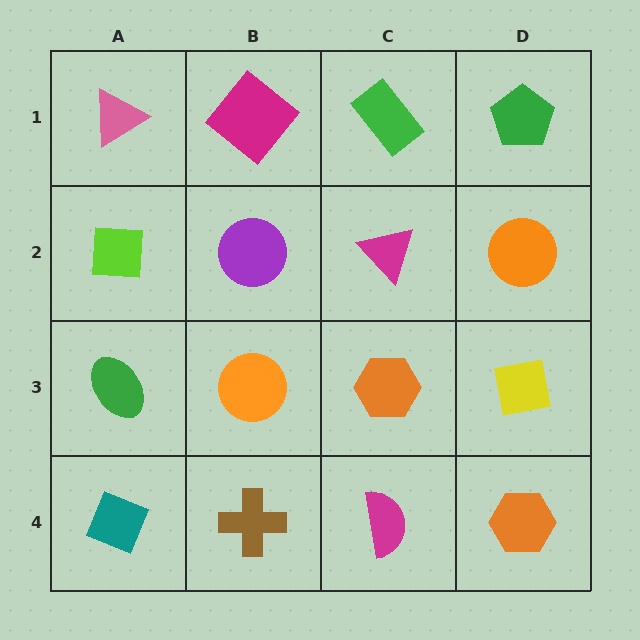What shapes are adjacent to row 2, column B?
A magenta diamond (row 1, column B), an orange circle (row 3, column B), a lime square (row 2, column A), a magenta triangle (row 2, column C).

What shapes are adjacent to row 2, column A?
A pink triangle (row 1, column A), a green ellipse (row 3, column A), a purple circle (row 2, column B).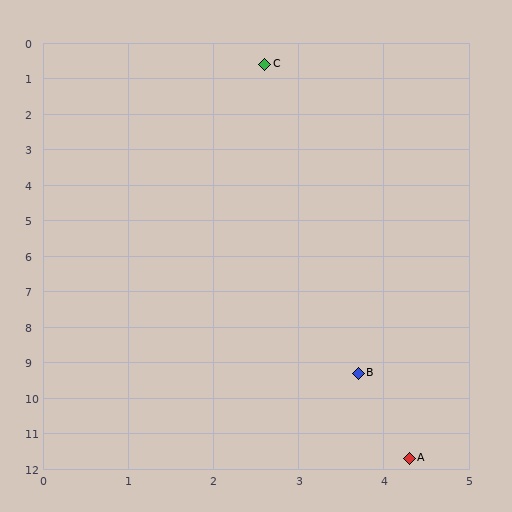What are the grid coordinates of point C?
Point C is at approximately (2.6, 0.6).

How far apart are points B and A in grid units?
Points B and A are about 2.5 grid units apart.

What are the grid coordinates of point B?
Point B is at approximately (3.7, 9.3).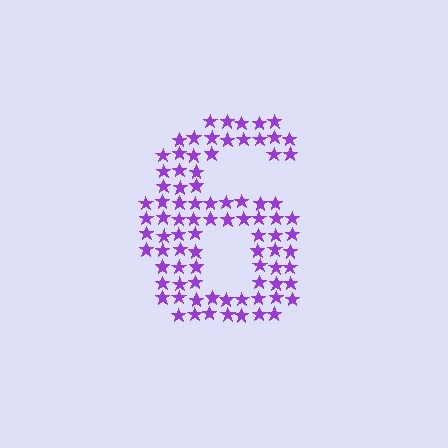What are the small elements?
The small elements are stars.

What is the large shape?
The large shape is the digit 6.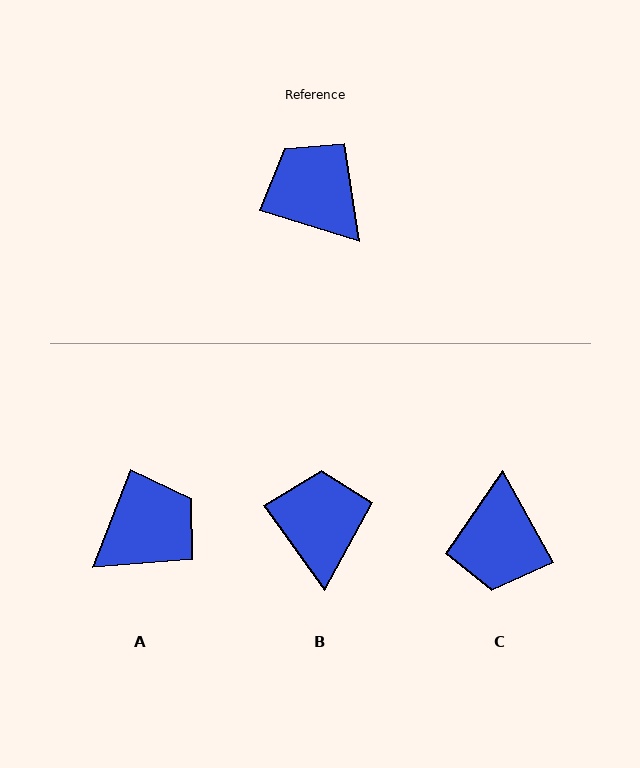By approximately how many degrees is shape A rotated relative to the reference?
Approximately 94 degrees clockwise.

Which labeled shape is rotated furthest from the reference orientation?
C, about 136 degrees away.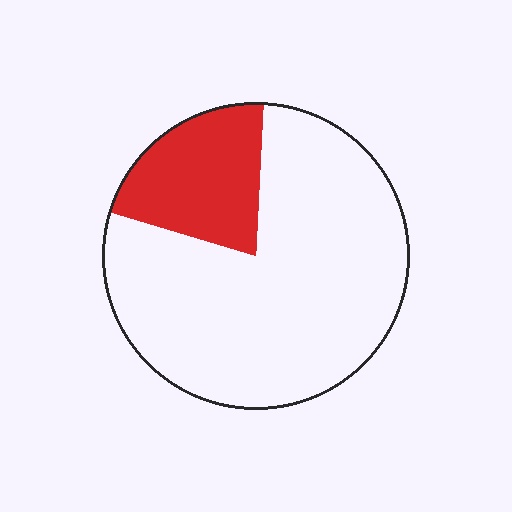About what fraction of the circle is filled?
About one fifth (1/5).